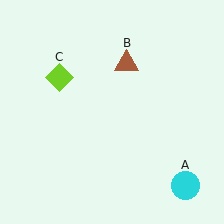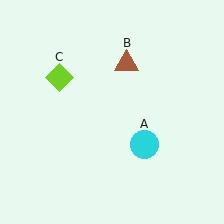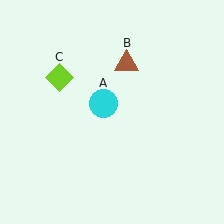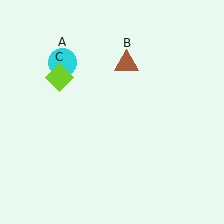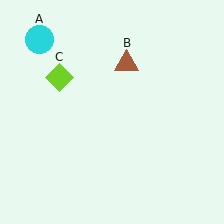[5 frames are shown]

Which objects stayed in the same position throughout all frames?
Brown triangle (object B) and lime diamond (object C) remained stationary.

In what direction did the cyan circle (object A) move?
The cyan circle (object A) moved up and to the left.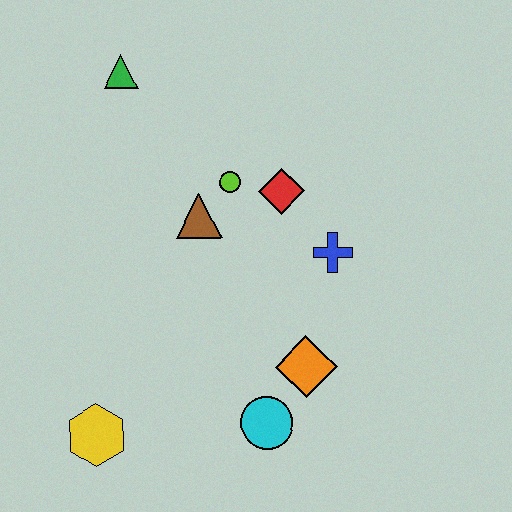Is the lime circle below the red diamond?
No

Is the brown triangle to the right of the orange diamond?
No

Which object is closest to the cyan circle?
The orange diamond is closest to the cyan circle.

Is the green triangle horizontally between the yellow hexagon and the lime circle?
Yes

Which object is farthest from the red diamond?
The yellow hexagon is farthest from the red diamond.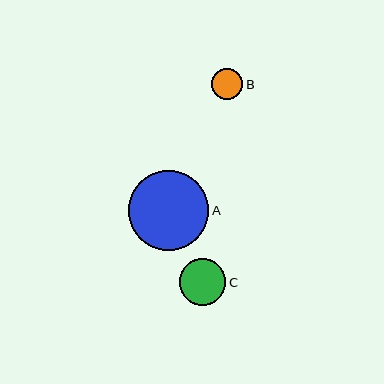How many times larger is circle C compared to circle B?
Circle C is approximately 1.5 times the size of circle B.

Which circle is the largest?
Circle A is the largest with a size of approximately 80 pixels.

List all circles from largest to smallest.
From largest to smallest: A, C, B.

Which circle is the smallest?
Circle B is the smallest with a size of approximately 31 pixels.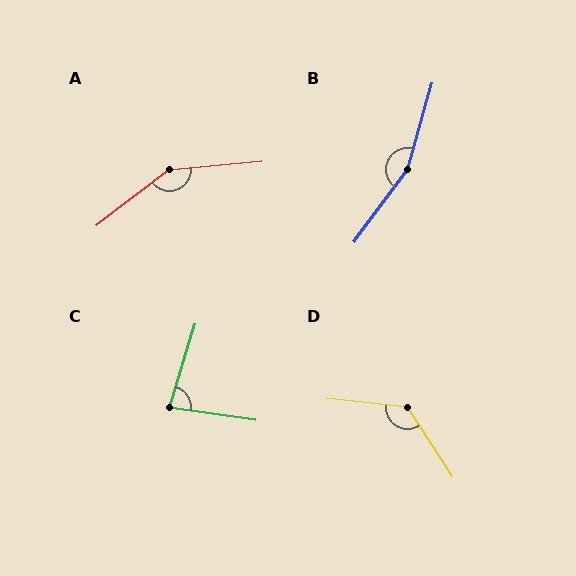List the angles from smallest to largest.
C (81°), D (129°), A (148°), B (160°).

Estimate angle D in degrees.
Approximately 129 degrees.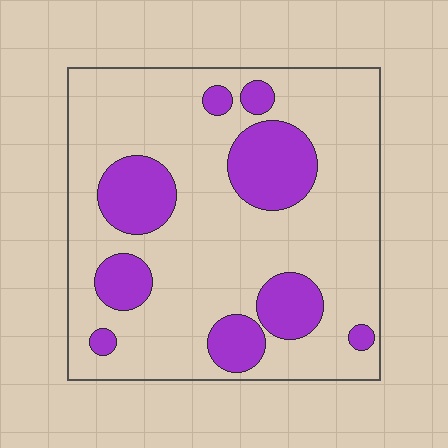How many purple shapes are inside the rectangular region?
9.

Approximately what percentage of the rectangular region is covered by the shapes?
Approximately 25%.